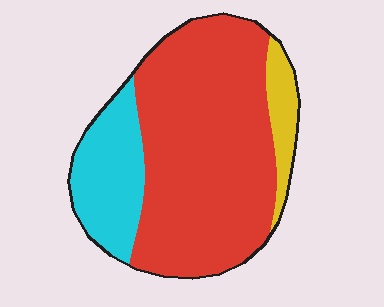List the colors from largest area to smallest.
From largest to smallest: red, cyan, yellow.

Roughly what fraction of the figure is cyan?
Cyan covers 21% of the figure.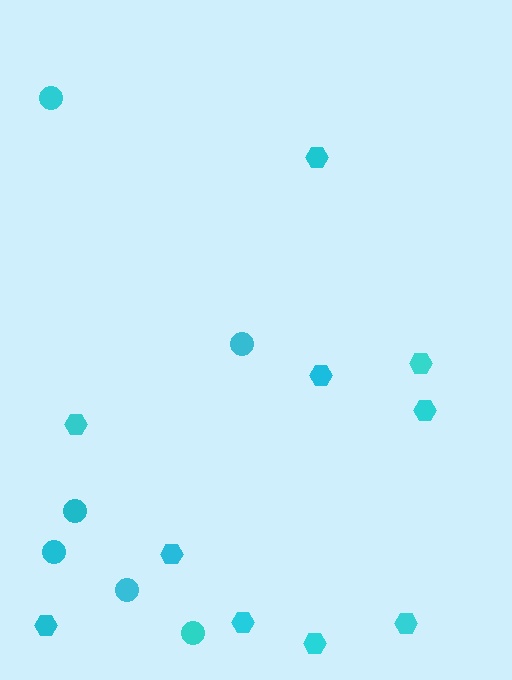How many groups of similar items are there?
There are 2 groups: one group of circles (6) and one group of hexagons (10).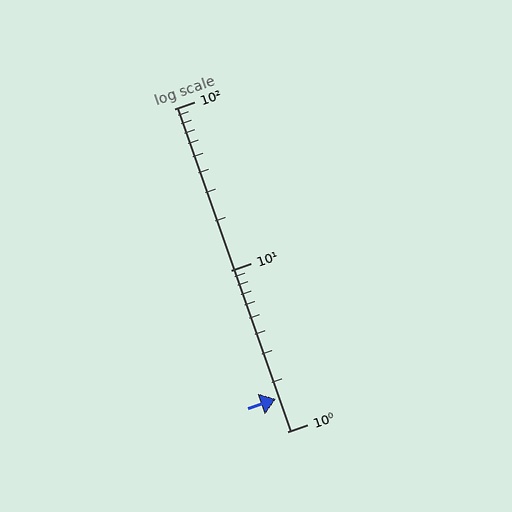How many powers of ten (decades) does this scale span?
The scale spans 2 decades, from 1 to 100.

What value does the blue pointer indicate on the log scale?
The pointer indicates approximately 1.6.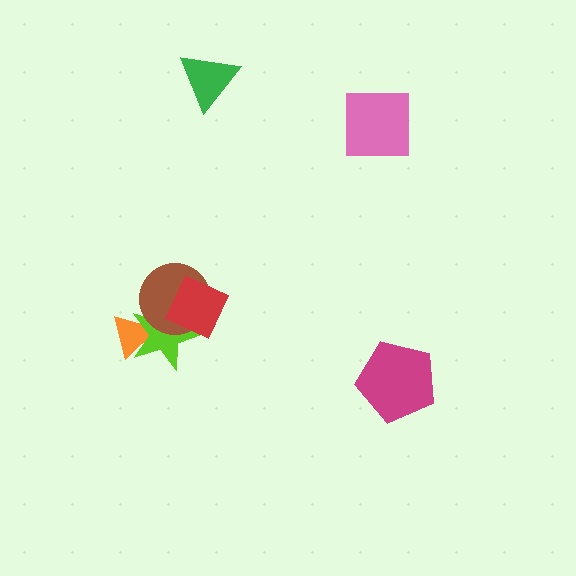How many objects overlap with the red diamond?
2 objects overlap with the red diamond.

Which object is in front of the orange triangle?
The lime star is in front of the orange triangle.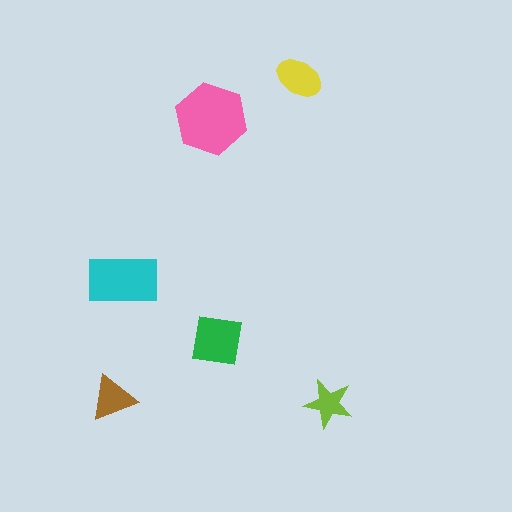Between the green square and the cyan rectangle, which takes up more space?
The cyan rectangle.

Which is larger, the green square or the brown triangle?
The green square.